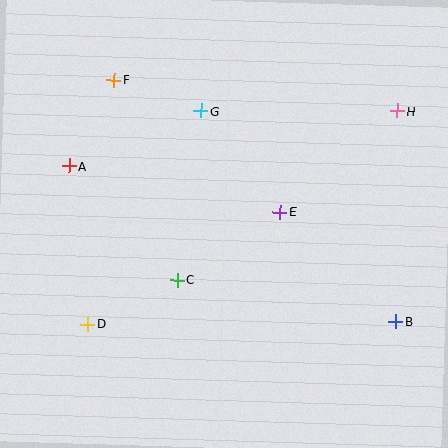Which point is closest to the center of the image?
Point E at (280, 212) is closest to the center.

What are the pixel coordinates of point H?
Point H is at (397, 111).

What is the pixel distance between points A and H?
The distance between A and H is 332 pixels.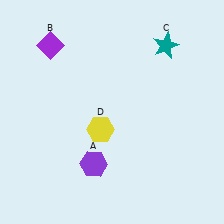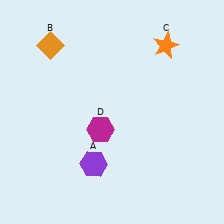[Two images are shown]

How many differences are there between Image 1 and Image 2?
There are 3 differences between the two images.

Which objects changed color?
B changed from purple to orange. C changed from teal to orange. D changed from yellow to magenta.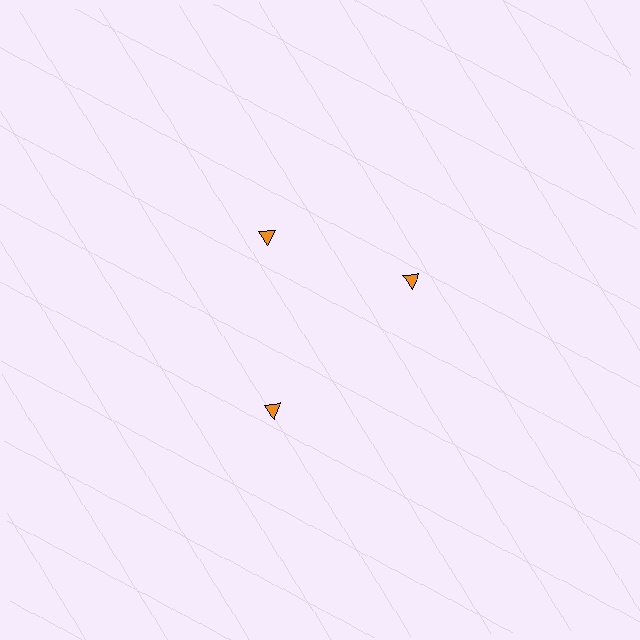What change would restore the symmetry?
The symmetry would be restored by rotating it back into even spacing with its neighbors so that all 3 triangles sit at equal angles and equal distance from the center.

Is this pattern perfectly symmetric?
No. The 3 orange triangles are arranged in a ring, but one element near the 3 o'clock position is rotated out of alignment along the ring, breaking the 3-fold rotational symmetry.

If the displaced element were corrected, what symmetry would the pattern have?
It would have 3-fold rotational symmetry — the pattern would map onto itself every 120 degrees.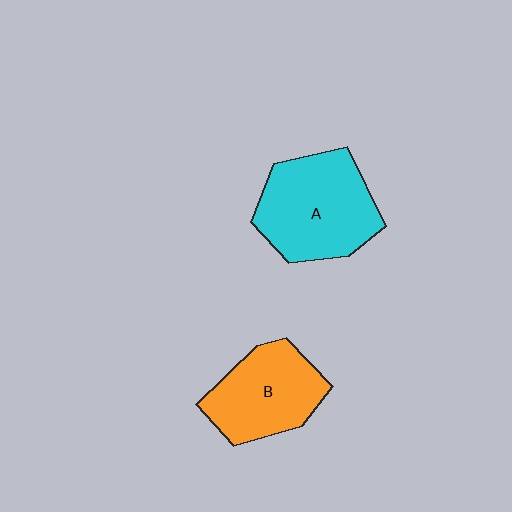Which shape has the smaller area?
Shape B (orange).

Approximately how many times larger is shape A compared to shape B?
Approximately 1.2 times.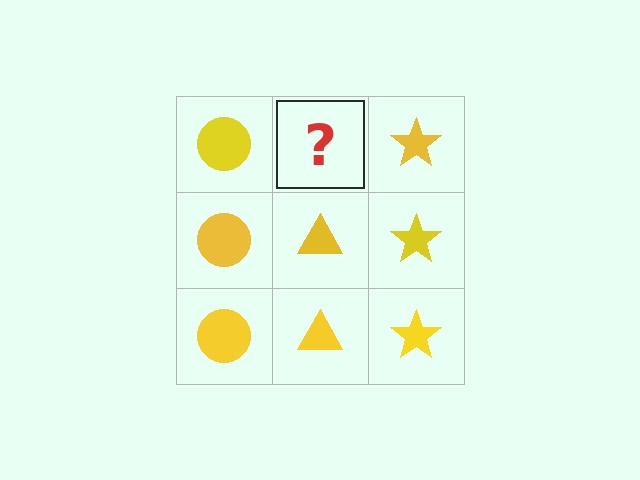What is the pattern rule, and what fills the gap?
The rule is that each column has a consistent shape. The gap should be filled with a yellow triangle.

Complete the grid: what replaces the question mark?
The question mark should be replaced with a yellow triangle.